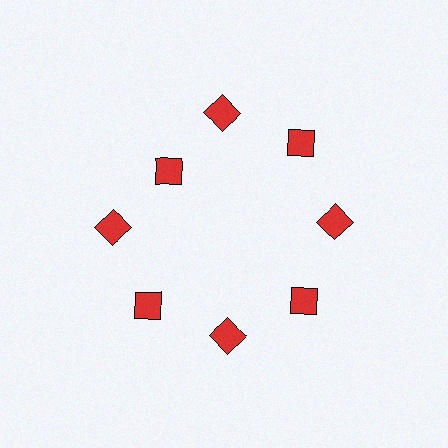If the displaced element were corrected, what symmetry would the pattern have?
It would have 8-fold rotational symmetry — the pattern would map onto itself every 45 degrees.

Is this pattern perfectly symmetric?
No. The 8 red diamonds are arranged in a ring, but one element near the 10 o'clock position is pulled inward toward the center, breaking the 8-fold rotational symmetry.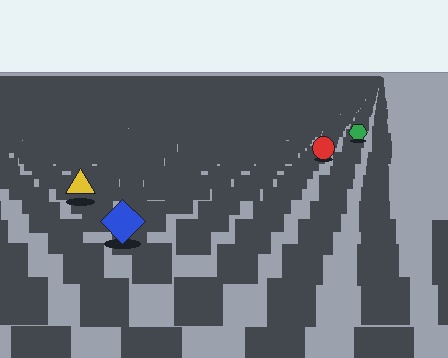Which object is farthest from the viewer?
The green hexagon is farthest from the viewer. It appears smaller and the ground texture around it is denser.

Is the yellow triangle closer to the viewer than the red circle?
Yes. The yellow triangle is closer — you can tell from the texture gradient: the ground texture is coarser near it.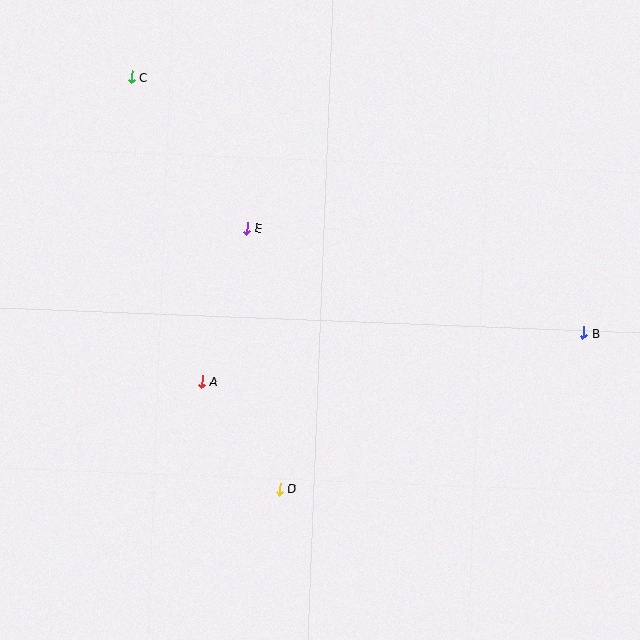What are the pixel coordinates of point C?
Point C is at (131, 77).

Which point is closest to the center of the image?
Point E at (247, 228) is closest to the center.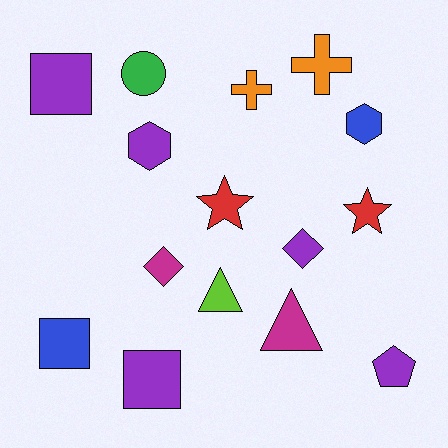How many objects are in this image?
There are 15 objects.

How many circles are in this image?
There is 1 circle.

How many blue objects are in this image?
There are 2 blue objects.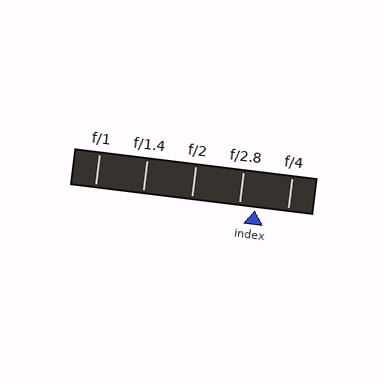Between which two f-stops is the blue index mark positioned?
The index mark is between f/2.8 and f/4.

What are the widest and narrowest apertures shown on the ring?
The widest aperture shown is f/1 and the narrowest is f/4.